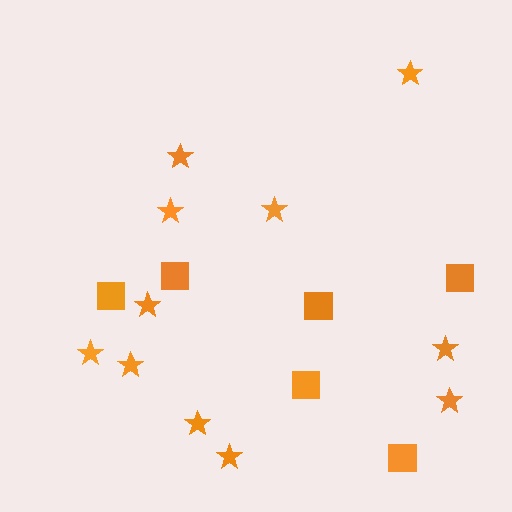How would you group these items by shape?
There are 2 groups: one group of stars (11) and one group of squares (6).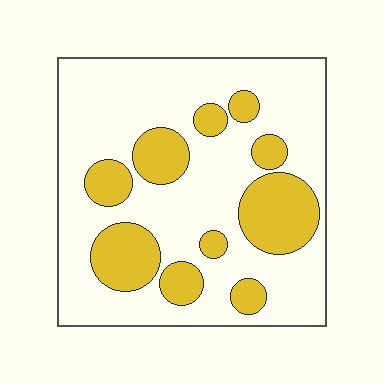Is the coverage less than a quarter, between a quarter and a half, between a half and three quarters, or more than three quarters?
Between a quarter and a half.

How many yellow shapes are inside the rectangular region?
10.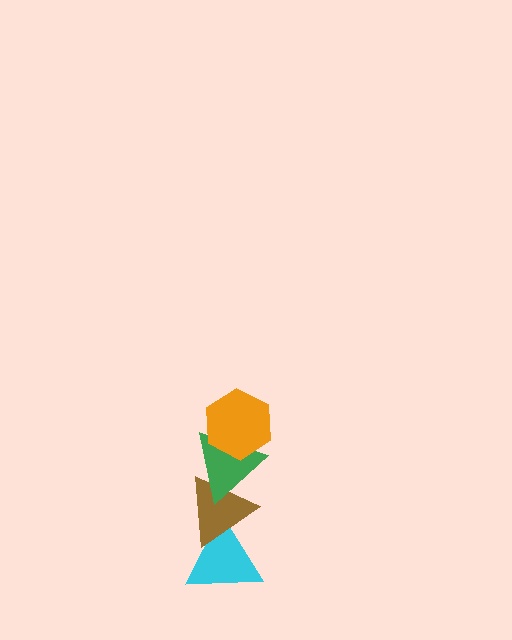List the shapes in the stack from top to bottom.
From top to bottom: the orange hexagon, the green triangle, the brown triangle, the cyan triangle.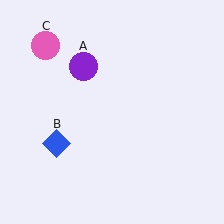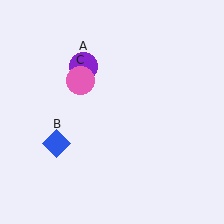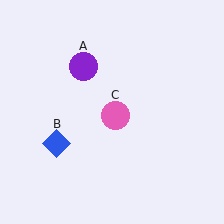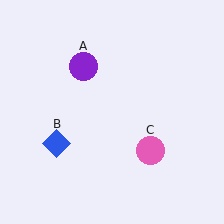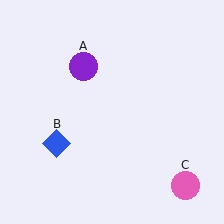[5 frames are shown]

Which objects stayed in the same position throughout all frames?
Purple circle (object A) and blue diamond (object B) remained stationary.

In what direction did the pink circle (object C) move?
The pink circle (object C) moved down and to the right.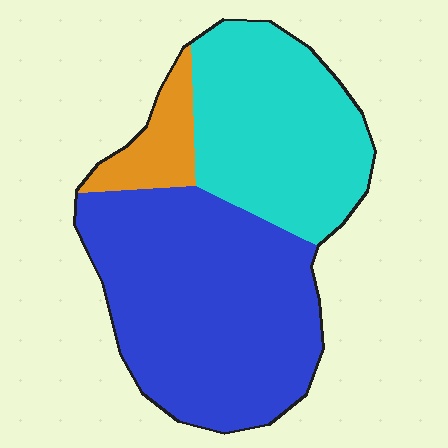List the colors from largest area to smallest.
From largest to smallest: blue, cyan, orange.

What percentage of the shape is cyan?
Cyan covers around 35% of the shape.